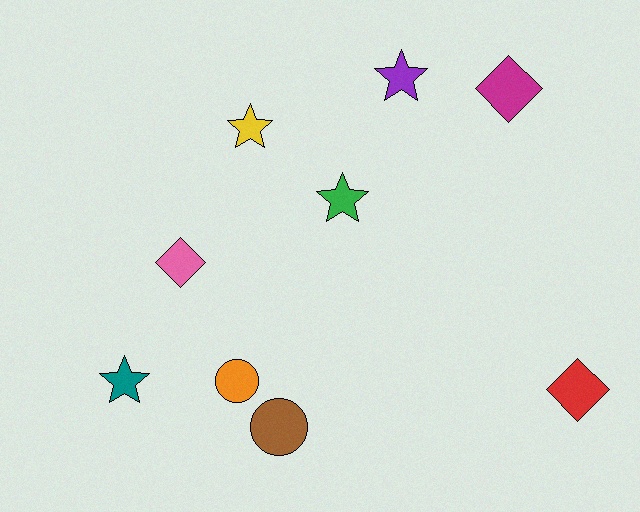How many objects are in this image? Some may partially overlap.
There are 9 objects.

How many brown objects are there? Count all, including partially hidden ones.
There is 1 brown object.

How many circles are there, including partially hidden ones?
There are 2 circles.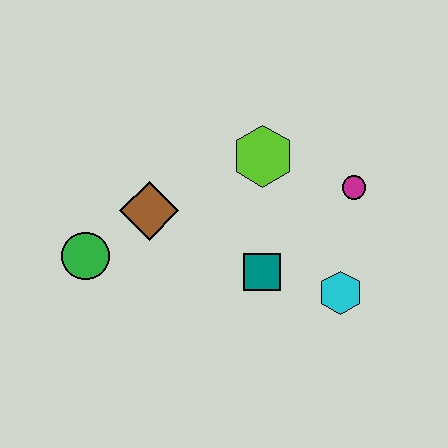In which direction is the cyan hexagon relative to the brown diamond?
The cyan hexagon is to the right of the brown diamond.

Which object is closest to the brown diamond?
The green circle is closest to the brown diamond.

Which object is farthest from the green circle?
The magenta circle is farthest from the green circle.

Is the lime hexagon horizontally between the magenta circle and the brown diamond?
Yes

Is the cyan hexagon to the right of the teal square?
Yes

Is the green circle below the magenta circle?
Yes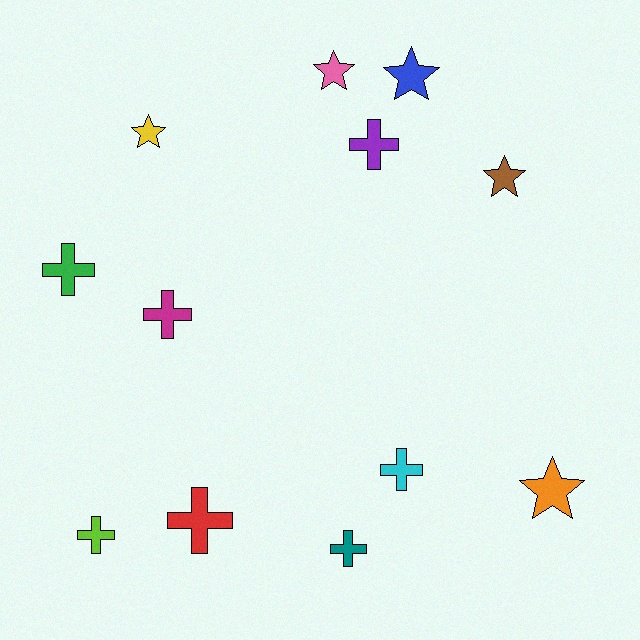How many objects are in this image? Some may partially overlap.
There are 12 objects.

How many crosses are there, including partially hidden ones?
There are 7 crosses.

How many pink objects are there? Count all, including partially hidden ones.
There is 1 pink object.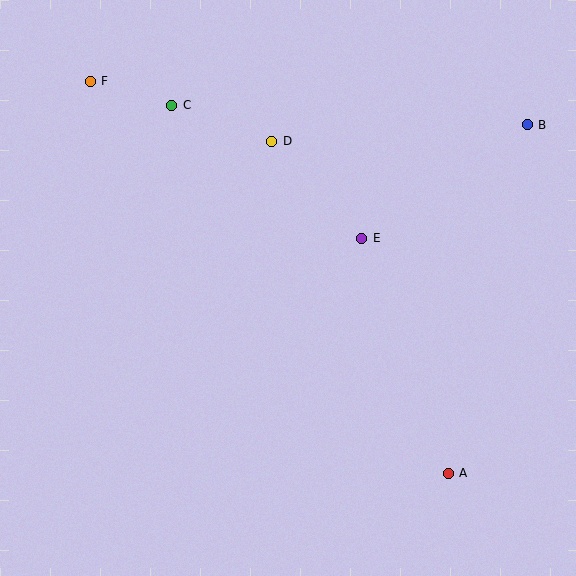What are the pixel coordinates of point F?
Point F is at (90, 81).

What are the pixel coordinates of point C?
Point C is at (172, 105).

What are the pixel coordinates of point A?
Point A is at (448, 474).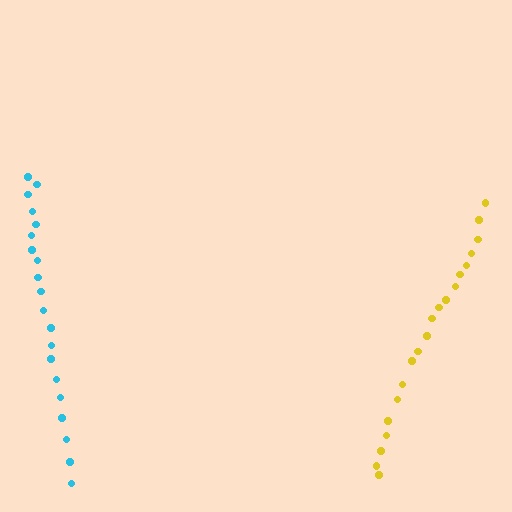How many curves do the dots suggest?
There are 2 distinct paths.